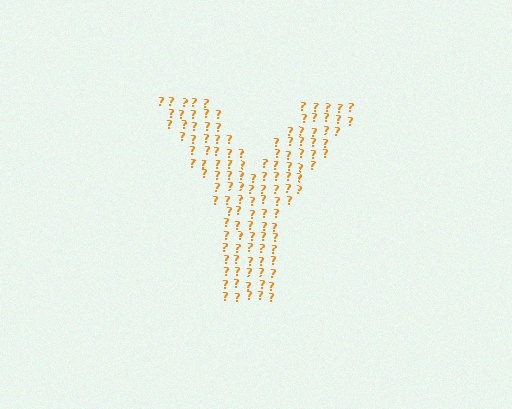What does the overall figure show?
The overall figure shows the letter Y.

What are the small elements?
The small elements are question marks.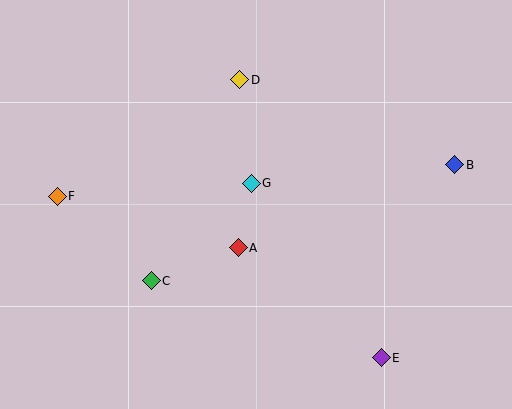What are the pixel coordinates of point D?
Point D is at (240, 80).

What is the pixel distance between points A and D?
The distance between A and D is 168 pixels.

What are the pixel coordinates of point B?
Point B is at (455, 165).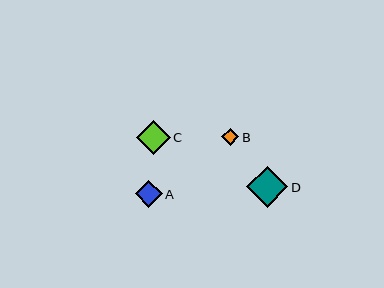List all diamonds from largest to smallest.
From largest to smallest: D, C, A, B.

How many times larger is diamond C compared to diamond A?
Diamond C is approximately 1.3 times the size of diamond A.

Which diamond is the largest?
Diamond D is the largest with a size of approximately 41 pixels.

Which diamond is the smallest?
Diamond B is the smallest with a size of approximately 17 pixels.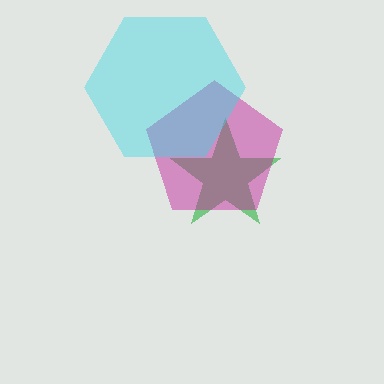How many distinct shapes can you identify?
There are 3 distinct shapes: a green star, a magenta pentagon, a cyan hexagon.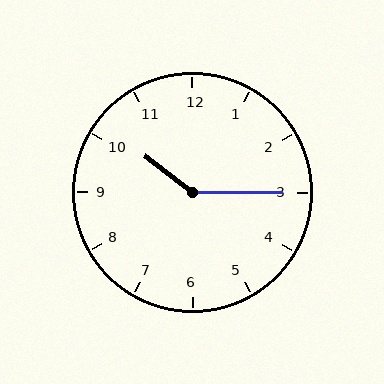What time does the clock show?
10:15.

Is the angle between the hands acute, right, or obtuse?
It is obtuse.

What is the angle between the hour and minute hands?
Approximately 142 degrees.